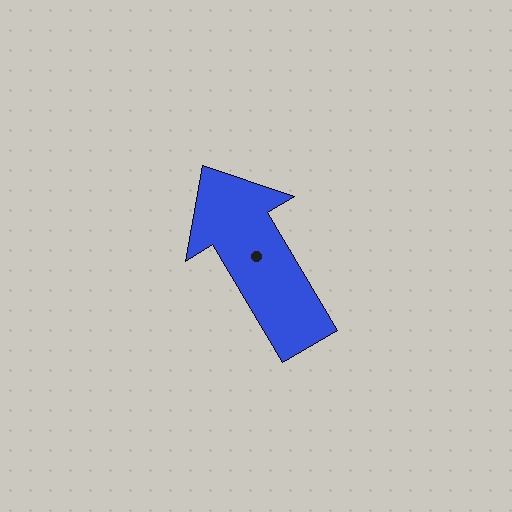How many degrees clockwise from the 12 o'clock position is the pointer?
Approximately 329 degrees.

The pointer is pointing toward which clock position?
Roughly 11 o'clock.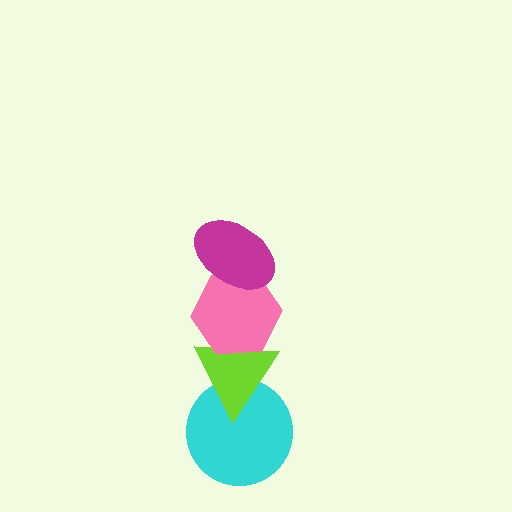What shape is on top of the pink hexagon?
The magenta ellipse is on top of the pink hexagon.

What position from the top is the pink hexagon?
The pink hexagon is 2nd from the top.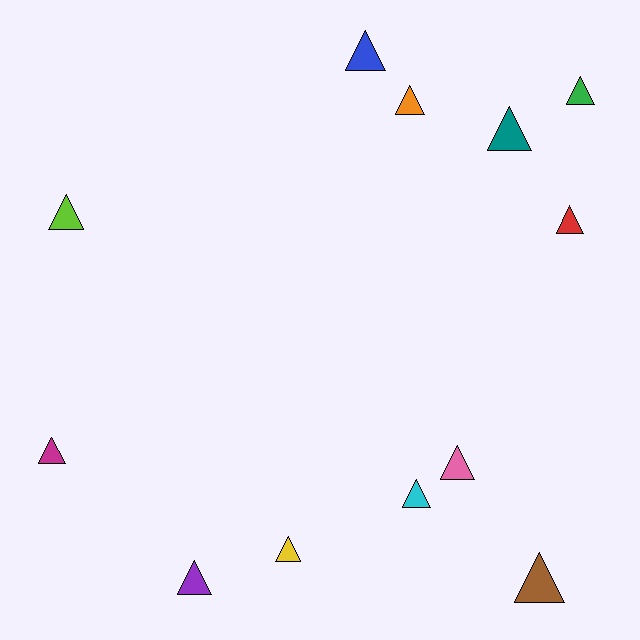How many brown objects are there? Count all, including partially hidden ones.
There is 1 brown object.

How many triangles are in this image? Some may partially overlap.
There are 12 triangles.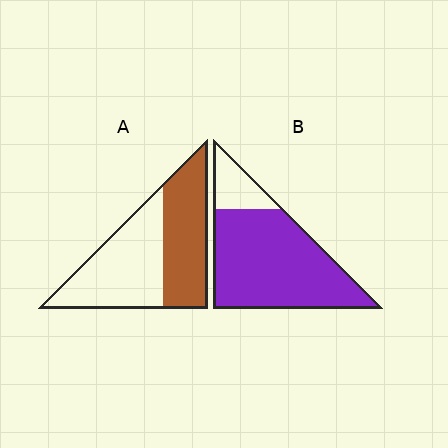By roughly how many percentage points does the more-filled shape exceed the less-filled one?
By roughly 35 percentage points (B over A).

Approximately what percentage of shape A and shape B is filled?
A is approximately 45% and B is approximately 85%.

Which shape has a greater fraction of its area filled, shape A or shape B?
Shape B.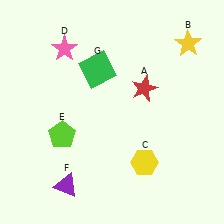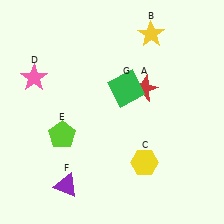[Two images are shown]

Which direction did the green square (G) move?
The green square (G) moved right.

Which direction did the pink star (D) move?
The pink star (D) moved left.